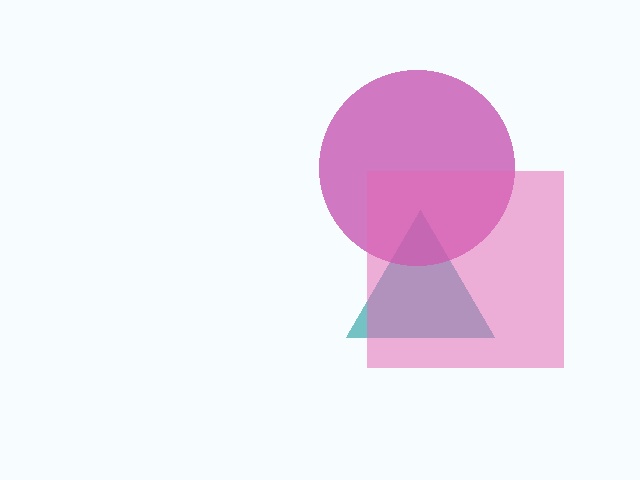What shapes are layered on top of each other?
The layered shapes are: a teal triangle, a magenta circle, a pink square.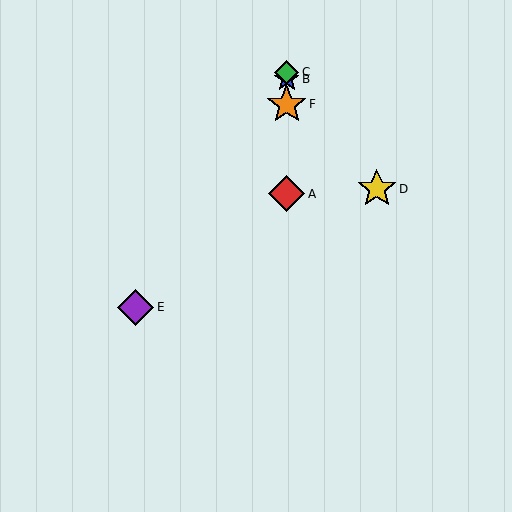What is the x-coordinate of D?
Object D is at x≈377.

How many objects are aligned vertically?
4 objects (A, B, C, F) are aligned vertically.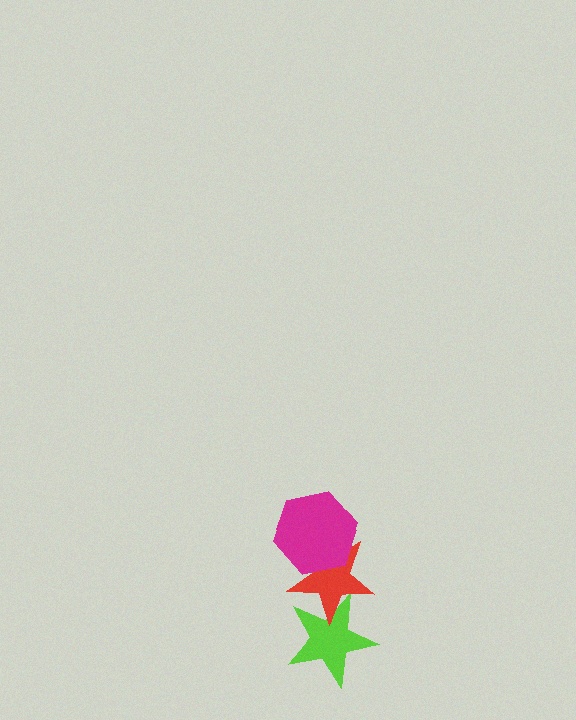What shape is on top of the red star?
The magenta hexagon is on top of the red star.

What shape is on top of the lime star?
The red star is on top of the lime star.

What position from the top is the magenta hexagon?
The magenta hexagon is 1st from the top.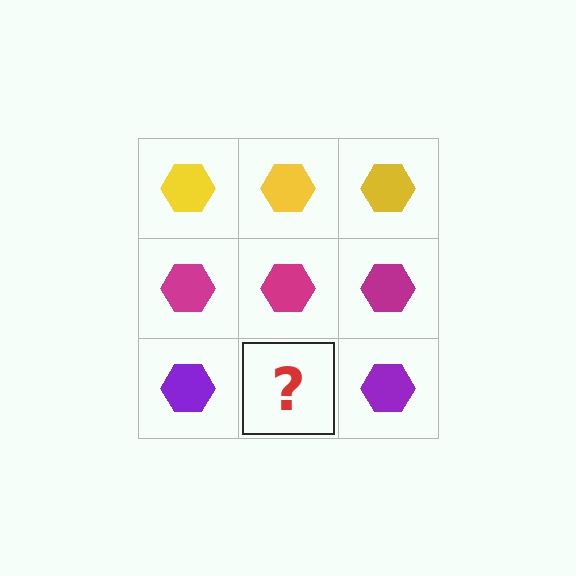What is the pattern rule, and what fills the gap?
The rule is that each row has a consistent color. The gap should be filled with a purple hexagon.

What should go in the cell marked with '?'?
The missing cell should contain a purple hexagon.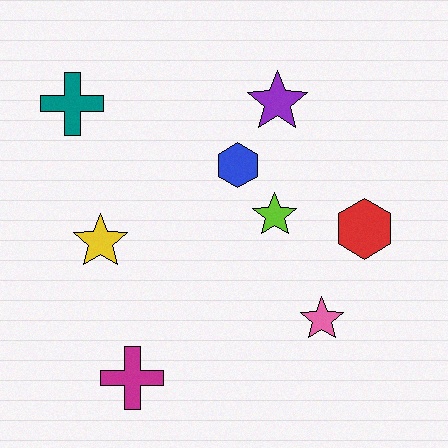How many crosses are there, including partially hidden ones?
There are 2 crosses.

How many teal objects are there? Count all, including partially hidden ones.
There is 1 teal object.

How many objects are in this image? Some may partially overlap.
There are 8 objects.